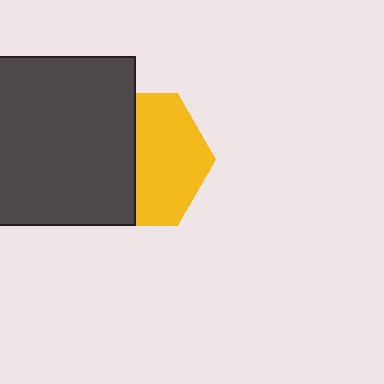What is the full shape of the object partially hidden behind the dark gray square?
The partially hidden object is a yellow hexagon.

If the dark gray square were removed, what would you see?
You would see the complete yellow hexagon.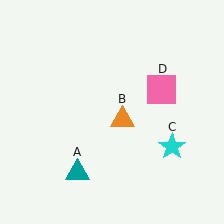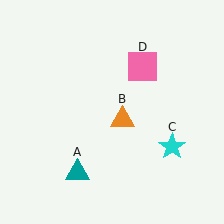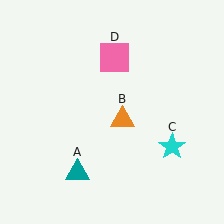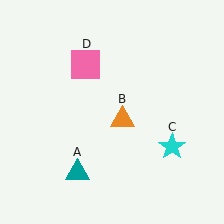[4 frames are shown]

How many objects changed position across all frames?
1 object changed position: pink square (object D).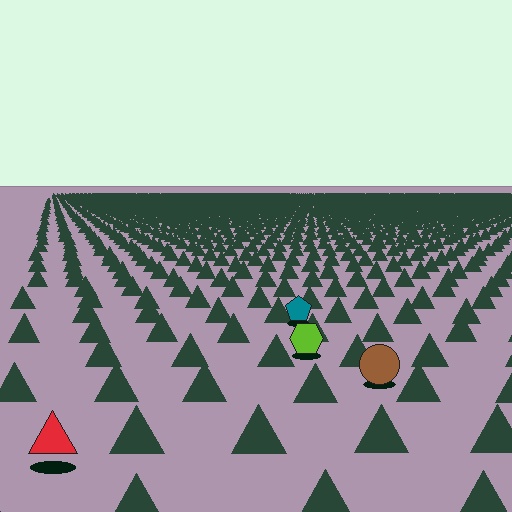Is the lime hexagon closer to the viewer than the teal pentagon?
Yes. The lime hexagon is closer — you can tell from the texture gradient: the ground texture is coarser near it.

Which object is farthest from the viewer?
The teal pentagon is farthest from the viewer. It appears smaller and the ground texture around it is denser.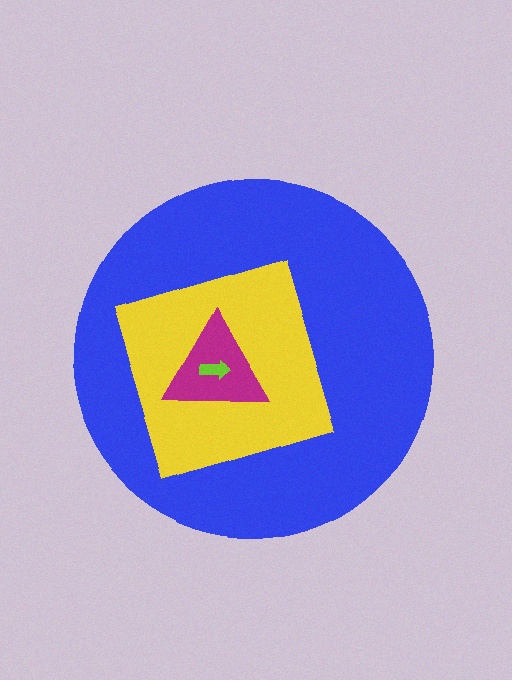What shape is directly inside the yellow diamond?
The magenta triangle.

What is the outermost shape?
The blue circle.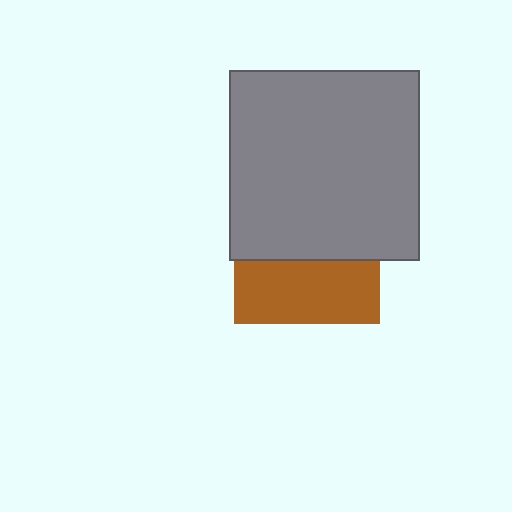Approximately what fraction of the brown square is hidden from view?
Roughly 58% of the brown square is hidden behind the gray square.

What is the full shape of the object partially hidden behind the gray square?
The partially hidden object is a brown square.